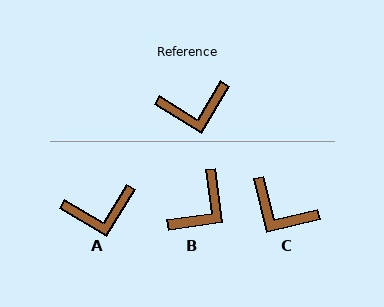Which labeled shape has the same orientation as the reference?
A.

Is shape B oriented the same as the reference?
No, it is off by about 39 degrees.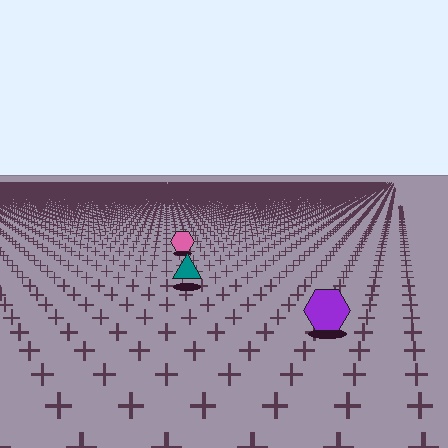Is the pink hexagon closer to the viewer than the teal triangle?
No. The teal triangle is closer — you can tell from the texture gradient: the ground texture is coarser near it.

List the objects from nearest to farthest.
From nearest to farthest: the purple hexagon, the teal triangle, the pink hexagon.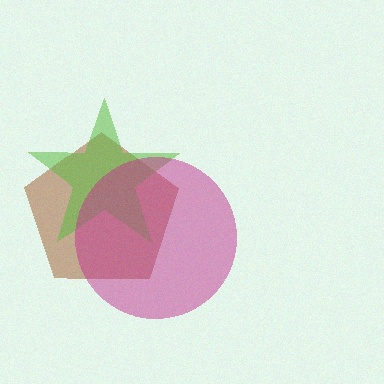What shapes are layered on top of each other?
The layered shapes are: a brown pentagon, a lime star, a magenta circle.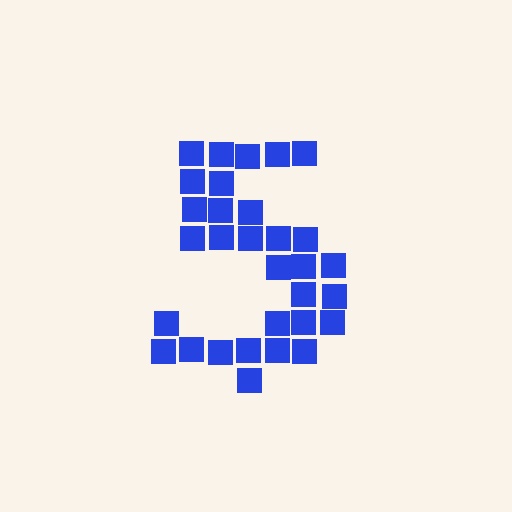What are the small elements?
The small elements are squares.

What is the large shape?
The large shape is the digit 5.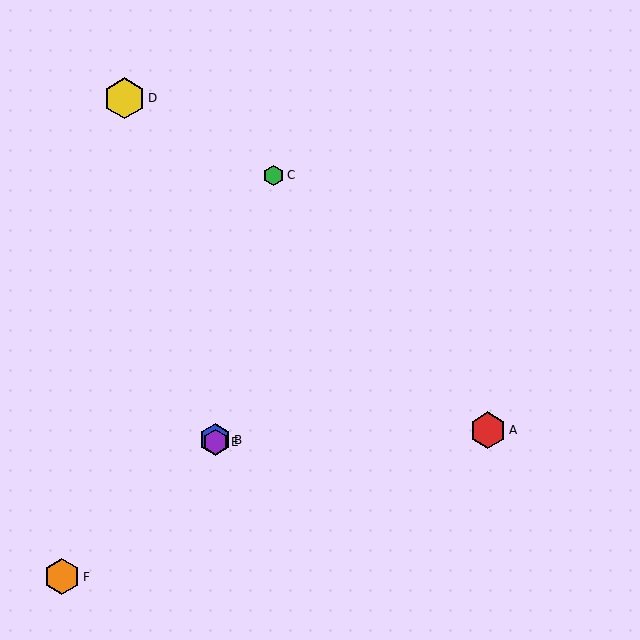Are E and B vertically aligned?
Yes, both are at x≈215.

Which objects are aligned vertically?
Objects B, E are aligned vertically.